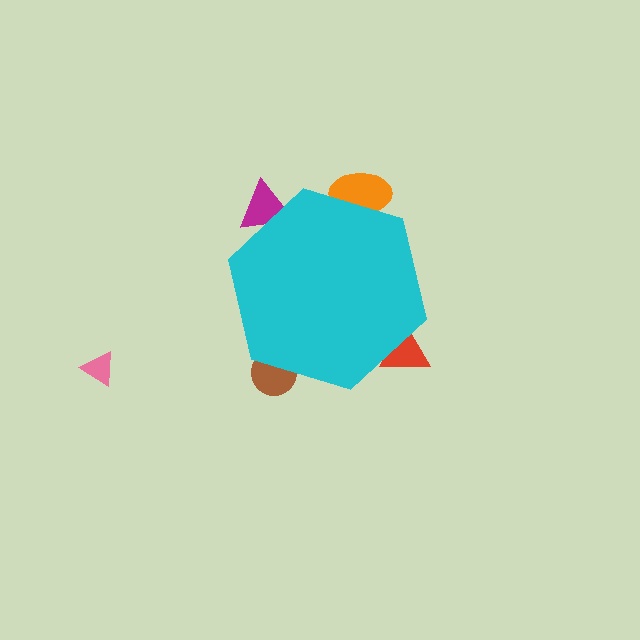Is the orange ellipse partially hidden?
Yes, the orange ellipse is partially hidden behind the cyan hexagon.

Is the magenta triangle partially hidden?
Yes, the magenta triangle is partially hidden behind the cyan hexagon.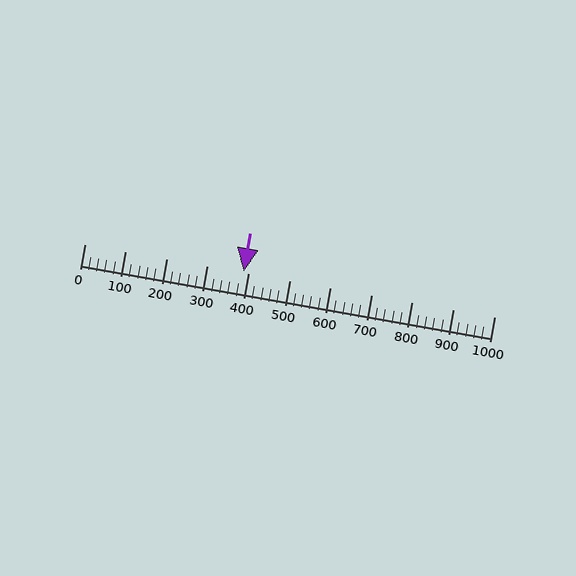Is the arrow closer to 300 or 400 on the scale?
The arrow is closer to 400.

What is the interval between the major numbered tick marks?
The major tick marks are spaced 100 units apart.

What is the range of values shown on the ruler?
The ruler shows values from 0 to 1000.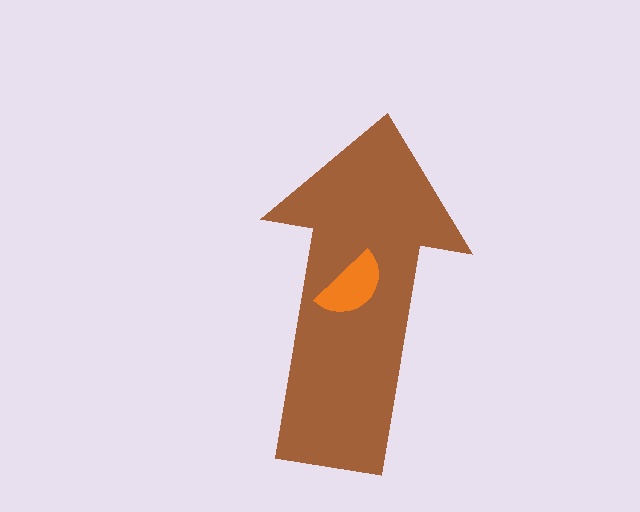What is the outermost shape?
The brown arrow.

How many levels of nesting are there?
2.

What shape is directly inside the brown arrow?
The orange semicircle.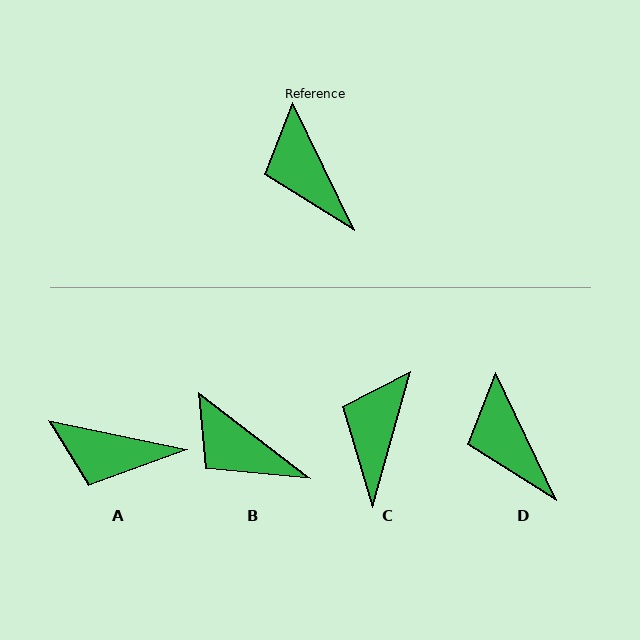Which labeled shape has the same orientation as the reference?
D.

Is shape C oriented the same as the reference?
No, it is off by about 41 degrees.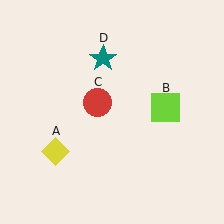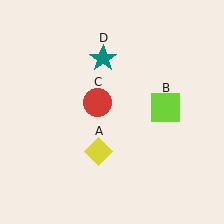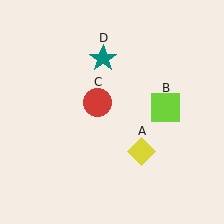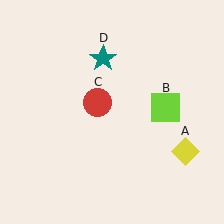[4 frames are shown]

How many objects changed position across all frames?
1 object changed position: yellow diamond (object A).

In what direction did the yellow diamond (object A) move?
The yellow diamond (object A) moved right.